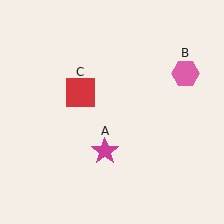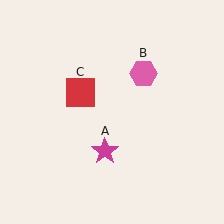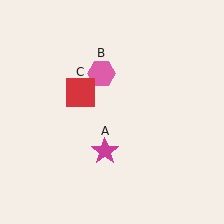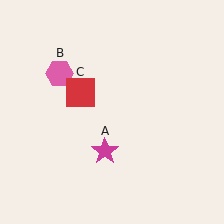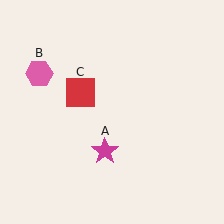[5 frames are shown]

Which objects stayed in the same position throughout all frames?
Magenta star (object A) and red square (object C) remained stationary.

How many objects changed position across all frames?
1 object changed position: pink hexagon (object B).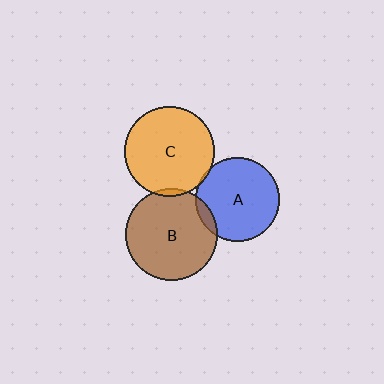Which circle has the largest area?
Circle B (brown).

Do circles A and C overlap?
Yes.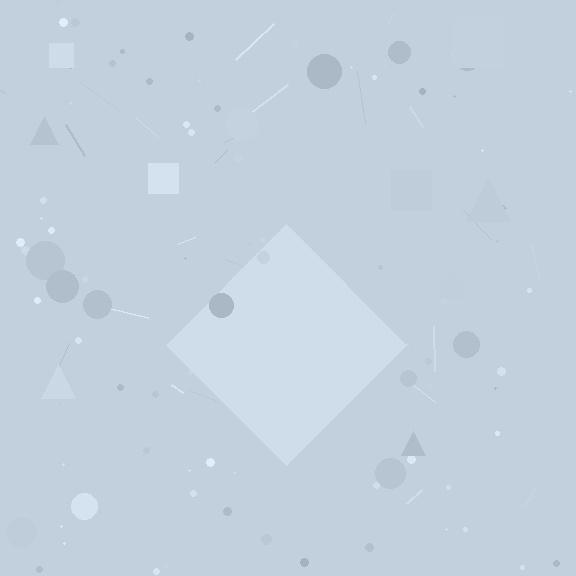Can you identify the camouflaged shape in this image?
The camouflaged shape is a diamond.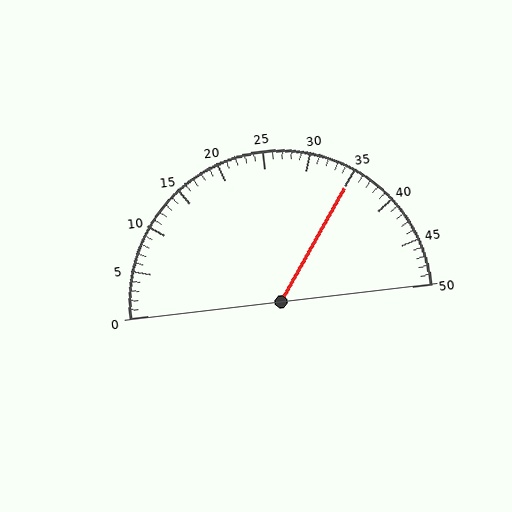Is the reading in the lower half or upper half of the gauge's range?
The reading is in the upper half of the range (0 to 50).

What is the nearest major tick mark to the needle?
The nearest major tick mark is 35.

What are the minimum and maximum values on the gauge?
The gauge ranges from 0 to 50.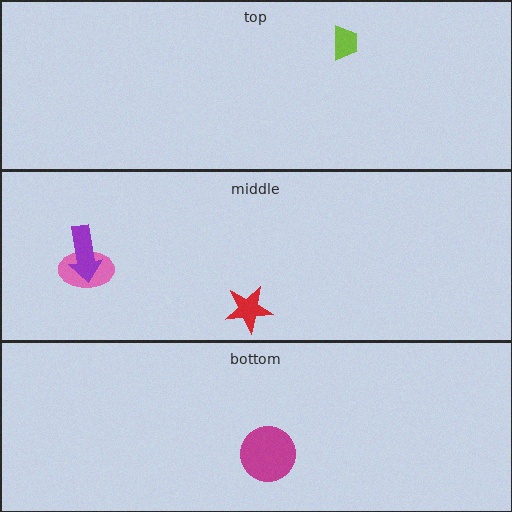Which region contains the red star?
The middle region.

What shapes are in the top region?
The lime trapezoid.